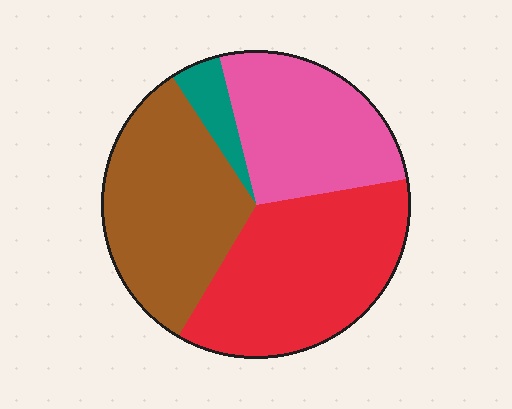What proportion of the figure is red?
Red takes up about three eighths (3/8) of the figure.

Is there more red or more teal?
Red.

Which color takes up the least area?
Teal, at roughly 5%.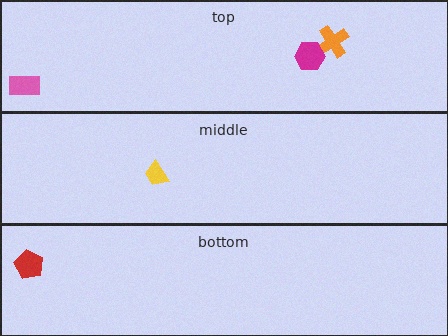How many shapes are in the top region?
3.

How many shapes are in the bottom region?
1.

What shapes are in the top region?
The pink rectangle, the orange cross, the magenta hexagon.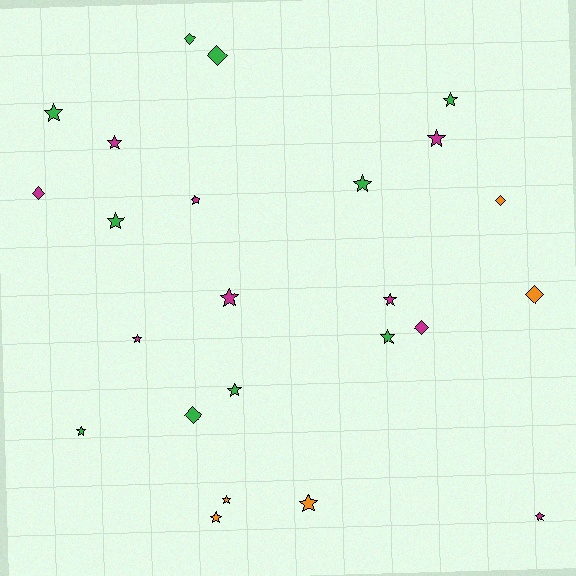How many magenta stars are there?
There are 7 magenta stars.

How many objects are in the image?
There are 24 objects.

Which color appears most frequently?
Green, with 10 objects.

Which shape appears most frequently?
Star, with 17 objects.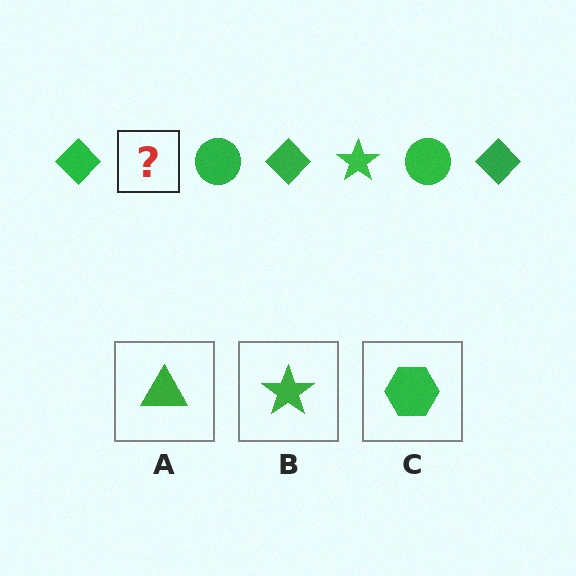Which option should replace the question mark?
Option B.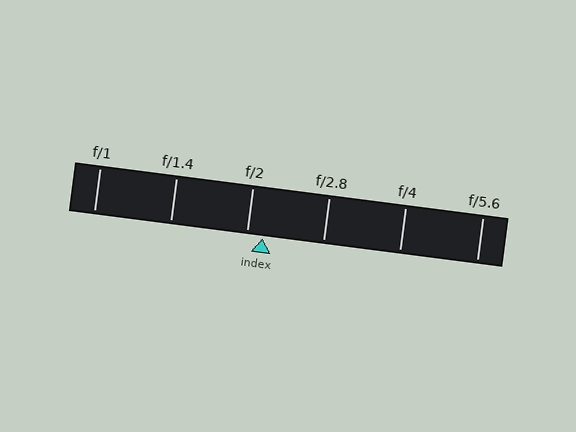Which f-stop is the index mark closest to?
The index mark is closest to f/2.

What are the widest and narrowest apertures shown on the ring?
The widest aperture shown is f/1 and the narrowest is f/5.6.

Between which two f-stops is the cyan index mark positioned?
The index mark is between f/2 and f/2.8.